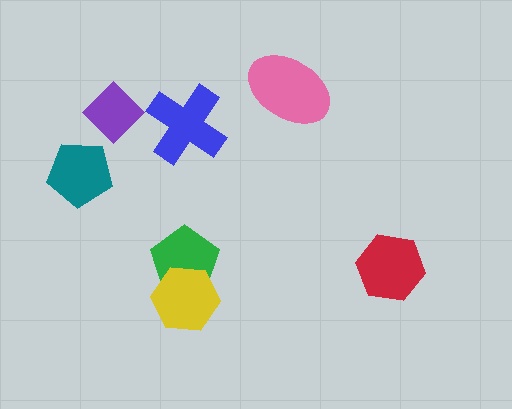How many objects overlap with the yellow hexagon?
1 object overlaps with the yellow hexagon.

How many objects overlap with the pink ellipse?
0 objects overlap with the pink ellipse.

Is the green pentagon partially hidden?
Yes, it is partially covered by another shape.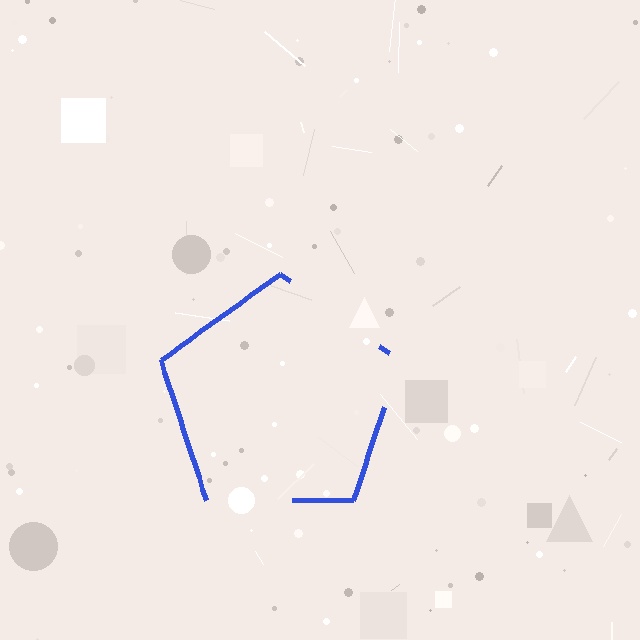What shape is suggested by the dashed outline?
The dashed outline suggests a pentagon.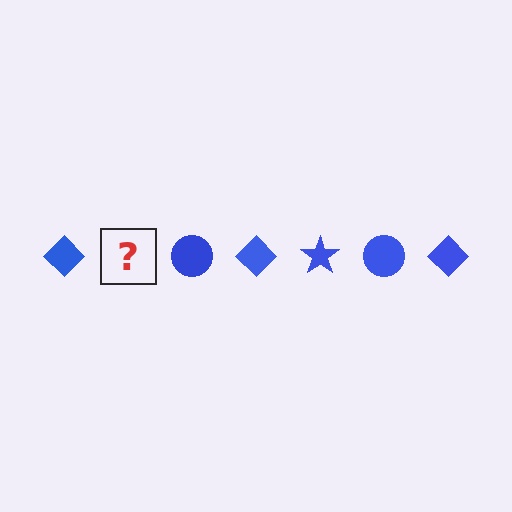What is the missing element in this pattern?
The missing element is a blue star.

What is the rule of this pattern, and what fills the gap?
The rule is that the pattern cycles through diamond, star, circle shapes in blue. The gap should be filled with a blue star.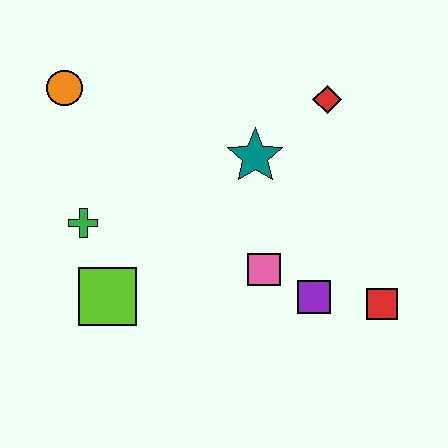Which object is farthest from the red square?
The orange circle is farthest from the red square.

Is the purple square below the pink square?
Yes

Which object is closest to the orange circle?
The green cross is closest to the orange circle.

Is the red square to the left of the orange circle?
No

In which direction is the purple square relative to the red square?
The purple square is to the left of the red square.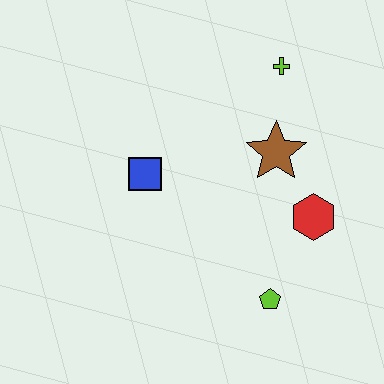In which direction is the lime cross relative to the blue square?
The lime cross is to the right of the blue square.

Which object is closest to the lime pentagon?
The red hexagon is closest to the lime pentagon.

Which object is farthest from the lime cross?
The lime pentagon is farthest from the lime cross.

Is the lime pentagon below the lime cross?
Yes